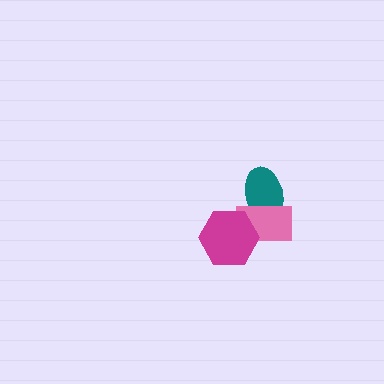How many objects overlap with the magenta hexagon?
1 object overlaps with the magenta hexagon.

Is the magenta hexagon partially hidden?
No, no other shape covers it.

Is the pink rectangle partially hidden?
Yes, it is partially covered by another shape.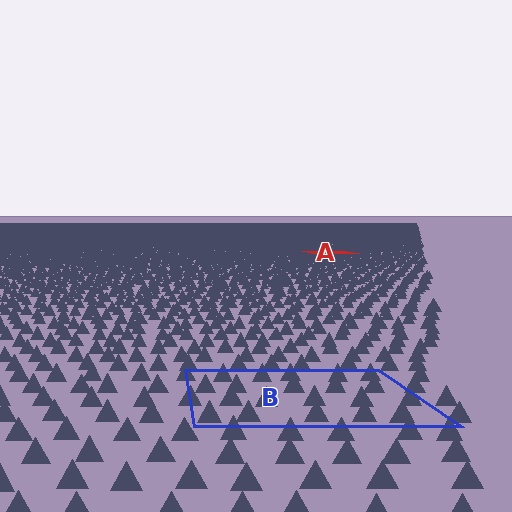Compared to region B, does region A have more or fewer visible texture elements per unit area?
Region A has more texture elements per unit area — they are packed more densely because it is farther away.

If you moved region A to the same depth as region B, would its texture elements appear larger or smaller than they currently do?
They would appear larger. At a closer depth, the same texture elements are projected at a bigger on-screen size.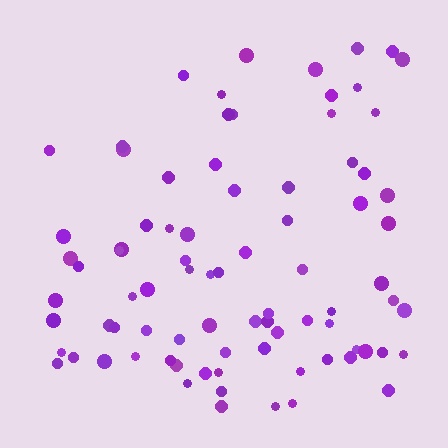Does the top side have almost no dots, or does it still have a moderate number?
Still a moderate number, just noticeably fewer than the bottom.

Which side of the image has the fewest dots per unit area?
The top.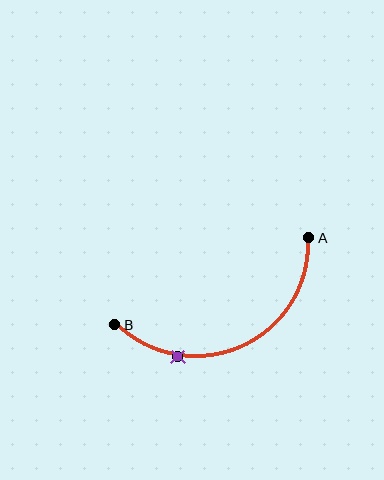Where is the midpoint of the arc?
The arc midpoint is the point on the curve farthest from the straight line joining A and B. It sits below that line.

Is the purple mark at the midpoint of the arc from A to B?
No. The purple mark lies on the arc but is closer to endpoint B. The arc midpoint would be at the point on the curve equidistant along the arc from both A and B.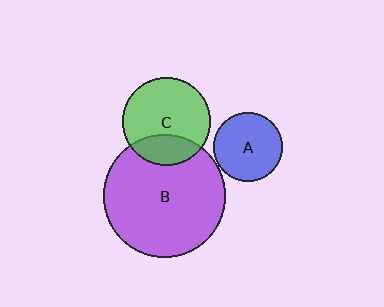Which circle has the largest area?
Circle B (purple).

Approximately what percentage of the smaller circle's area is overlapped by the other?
Approximately 25%.